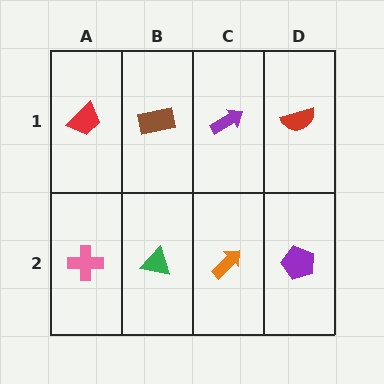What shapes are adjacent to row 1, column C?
An orange arrow (row 2, column C), a brown rectangle (row 1, column B), a red semicircle (row 1, column D).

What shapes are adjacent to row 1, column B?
A green triangle (row 2, column B), a red trapezoid (row 1, column A), a purple arrow (row 1, column C).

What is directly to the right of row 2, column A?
A green triangle.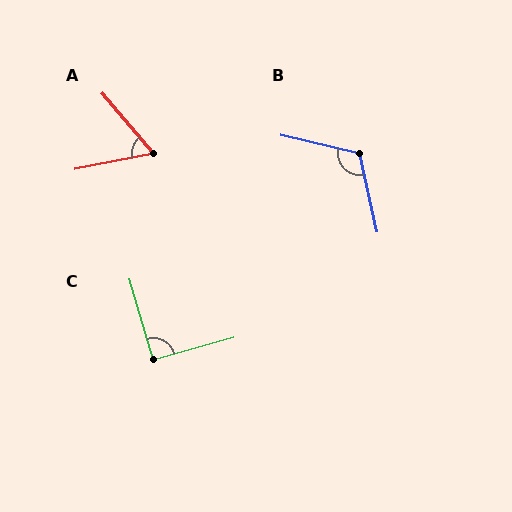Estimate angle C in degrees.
Approximately 91 degrees.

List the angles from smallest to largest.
A (61°), C (91°), B (116°).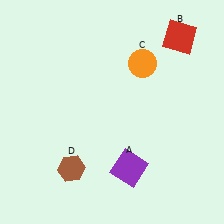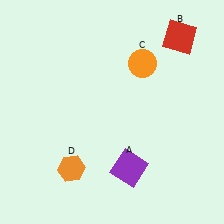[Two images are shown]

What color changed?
The hexagon (D) changed from brown in Image 1 to orange in Image 2.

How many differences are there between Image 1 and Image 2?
There is 1 difference between the two images.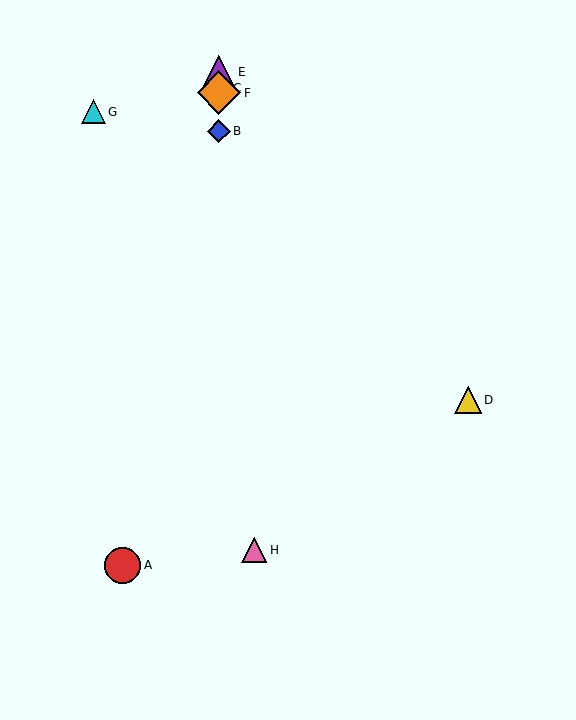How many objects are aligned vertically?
4 objects (B, C, E, F) are aligned vertically.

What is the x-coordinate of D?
Object D is at x≈468.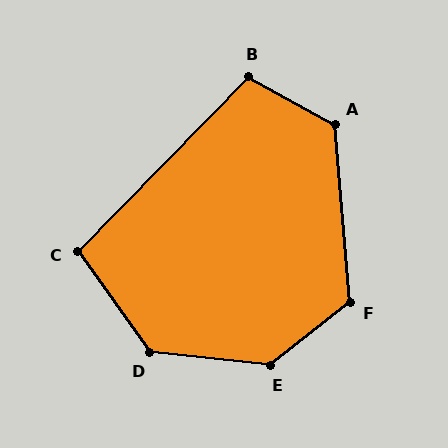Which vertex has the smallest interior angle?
C, at approximately 100 degrees.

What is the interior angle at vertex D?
Approximately 131 degrees (obtuse).